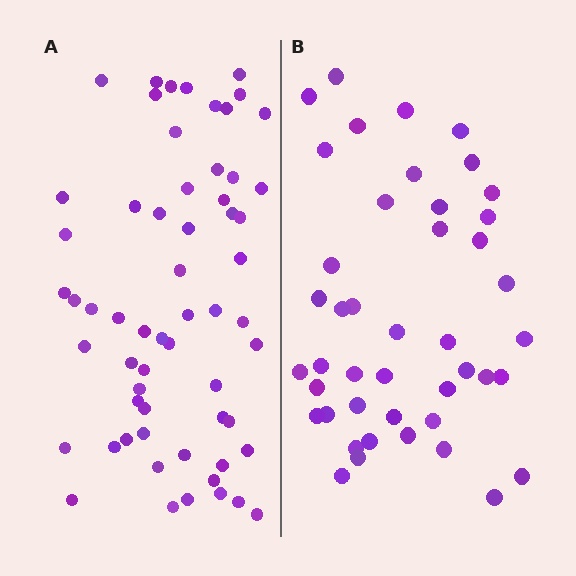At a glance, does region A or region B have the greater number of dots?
Region A (the left region) has more dots.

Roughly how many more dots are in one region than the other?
Region A has approximately 15 more dots than region B.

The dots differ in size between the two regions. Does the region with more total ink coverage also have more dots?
No. Region B has more total ink coverage because its dots are larger, but region A actually contains more individual dots. Total area can be misleading — the number of items is what matters here.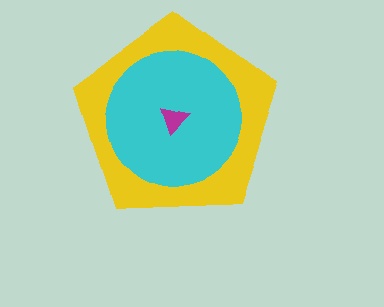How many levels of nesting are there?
3.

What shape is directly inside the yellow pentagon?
The cyan circle.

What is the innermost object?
The magenta triangle.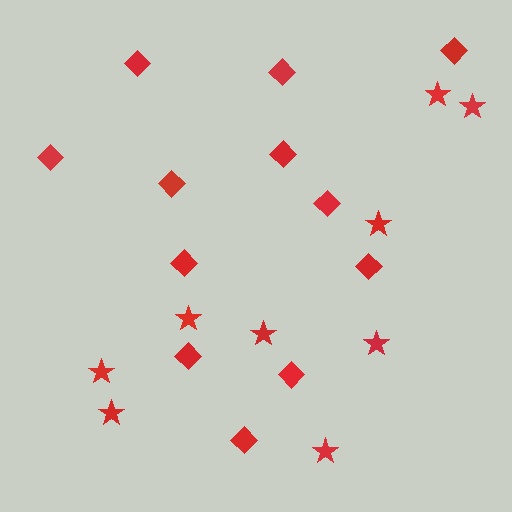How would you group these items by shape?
There are 2 groups: one group of stars (9) and one group of diamonds (12).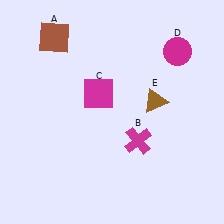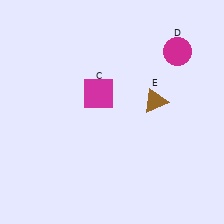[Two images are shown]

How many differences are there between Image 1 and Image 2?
There are 2 differences between the two images.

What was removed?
The brown square (A), the magenta cross (B) were removed in Image 2.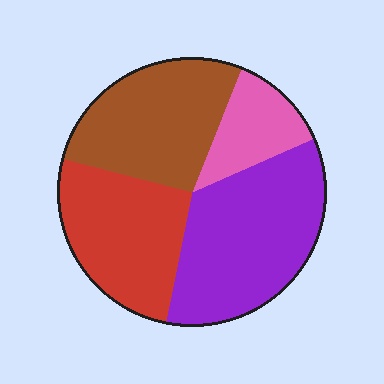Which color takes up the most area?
Purple, at roughly 35%.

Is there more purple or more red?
Purple.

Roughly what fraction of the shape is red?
Red takes up about one quarter (1/4) of the shape.